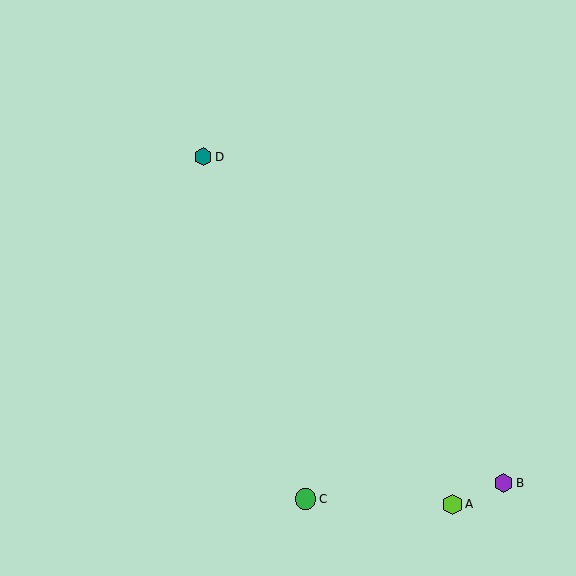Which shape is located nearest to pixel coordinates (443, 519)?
The lime hexagon (labeled A) at (452, 504) is nearest to that location.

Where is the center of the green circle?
The center of the green circle is at (306, 499).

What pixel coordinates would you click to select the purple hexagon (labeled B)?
Click at (504, 483) to select the purple hexagon B.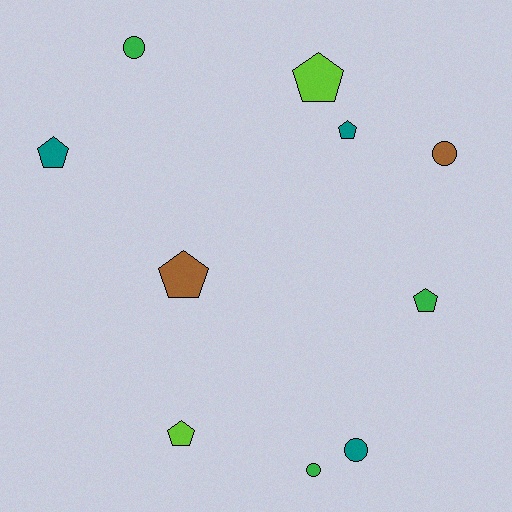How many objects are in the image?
There are 10 objects.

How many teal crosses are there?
There are no teal crosses.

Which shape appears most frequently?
Pentagon, with 6 objects.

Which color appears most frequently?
Green, with 3 objects.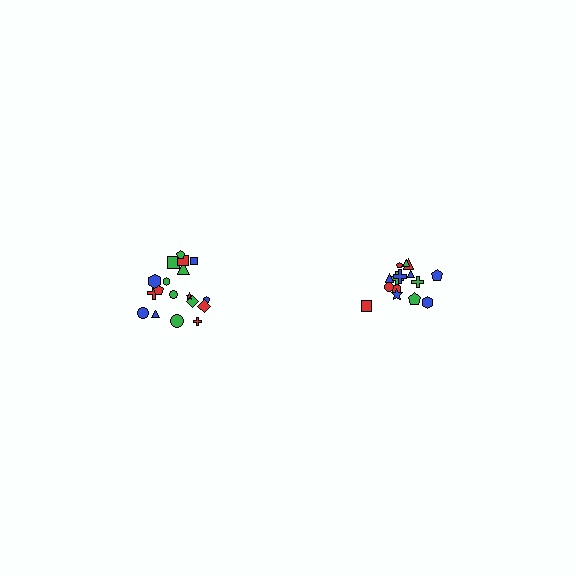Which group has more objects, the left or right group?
The left group.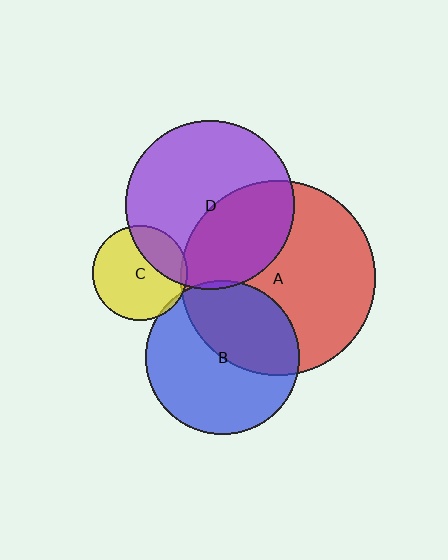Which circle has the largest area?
Circle A (red).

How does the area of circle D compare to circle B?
Approximately 1.2 times.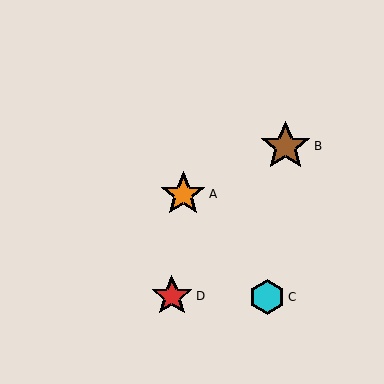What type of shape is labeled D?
Shape D is a red star.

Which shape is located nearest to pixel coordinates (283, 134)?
The brown star (labeled B) at (286, 146) is nearest to that location.